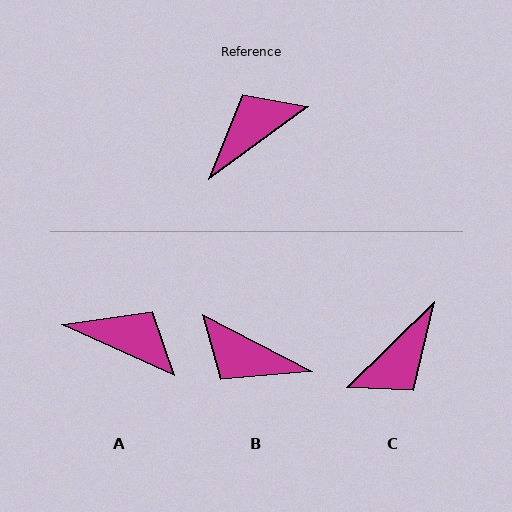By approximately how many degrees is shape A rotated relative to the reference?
Approximately 60 degrees clockwise.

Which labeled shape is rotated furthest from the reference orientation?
C, about 172 degrees away.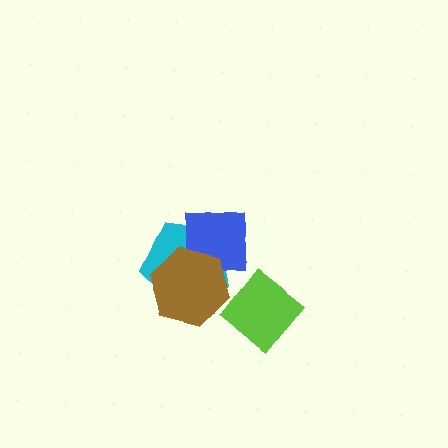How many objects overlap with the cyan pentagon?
2 objects overlap with the cyan pentagon.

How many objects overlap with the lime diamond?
0 objects overlap with the lime diamond.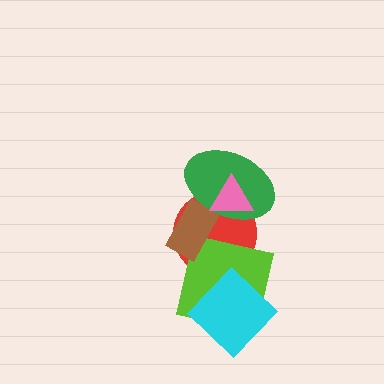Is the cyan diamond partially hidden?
No, no other shape covers it.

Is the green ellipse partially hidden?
Yes, it is partially covered by another shape.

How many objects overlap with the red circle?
4 objects overlap with the red circle.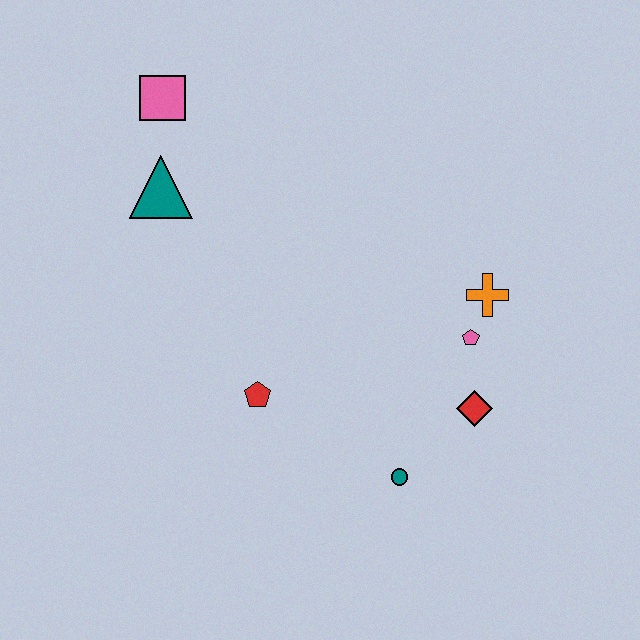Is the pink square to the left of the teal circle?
Yes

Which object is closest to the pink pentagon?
The orange cross is closest to the pink pentagon.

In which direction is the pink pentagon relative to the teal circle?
The pink pentagon is above the teal circle.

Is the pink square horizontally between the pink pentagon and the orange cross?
No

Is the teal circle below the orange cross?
Yes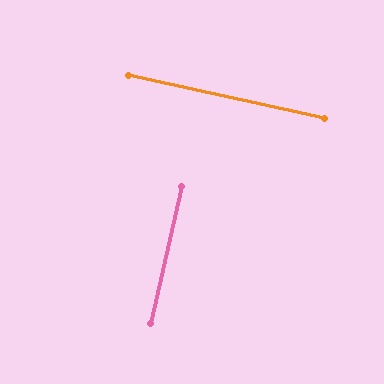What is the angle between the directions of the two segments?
Approximately 90 degrees.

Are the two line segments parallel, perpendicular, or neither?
Perpendicular — they meet at approximately 90°.